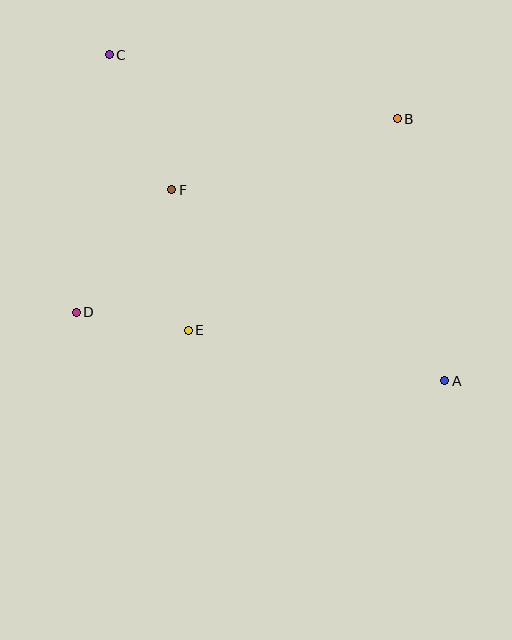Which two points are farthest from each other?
Points A and C are farthest from each other.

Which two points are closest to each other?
Points D and E are closest to each other.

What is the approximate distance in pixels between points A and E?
The distance between A and E is approximately 262 pixels.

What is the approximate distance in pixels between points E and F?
The distance between E and F is approximately 141 pixels.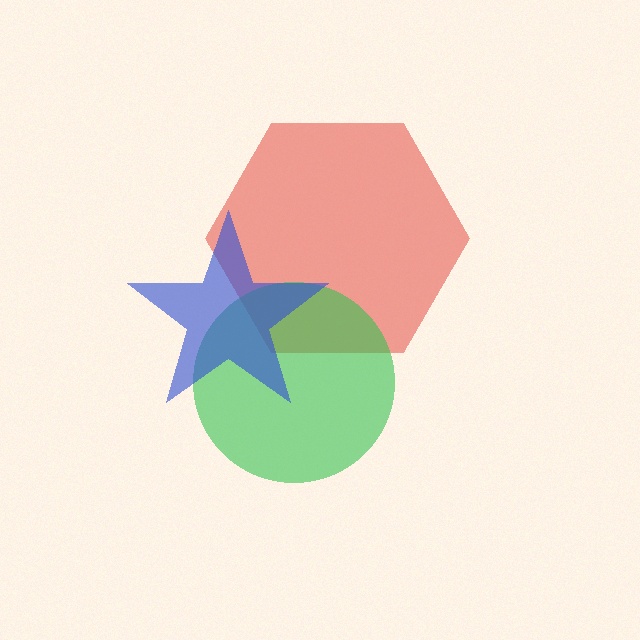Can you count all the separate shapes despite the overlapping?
Yes, there are 3 separate shapes.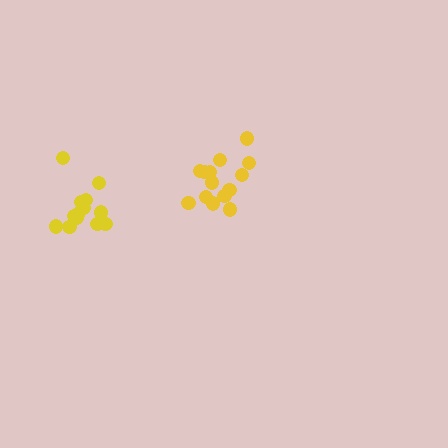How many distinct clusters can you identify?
There are 2 distinct clusters.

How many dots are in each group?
Group 1: 14 dots, Group 2: 13 dots (27 total).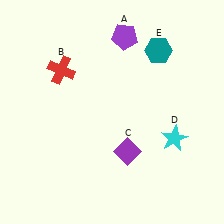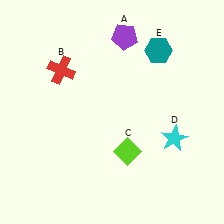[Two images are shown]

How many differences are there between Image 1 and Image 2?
There is 1 difference between the two images.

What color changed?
The diamond (C) changed from purple in Image 1 to lime in Image 2.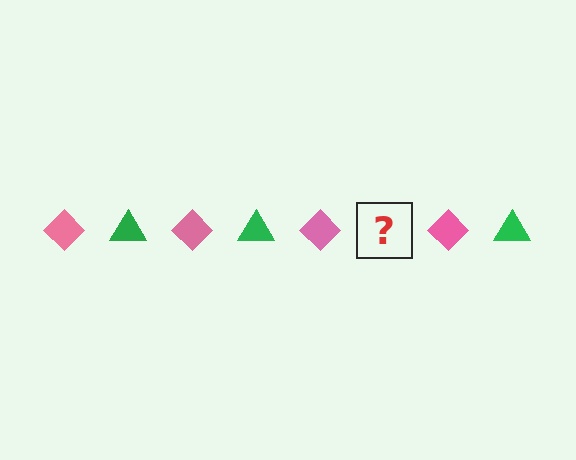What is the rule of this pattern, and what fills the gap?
The rule is that the pattern alternates between pink diamond and green triangle. The gap should be filled with a green triangle.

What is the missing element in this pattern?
The missing element is a green triangle.